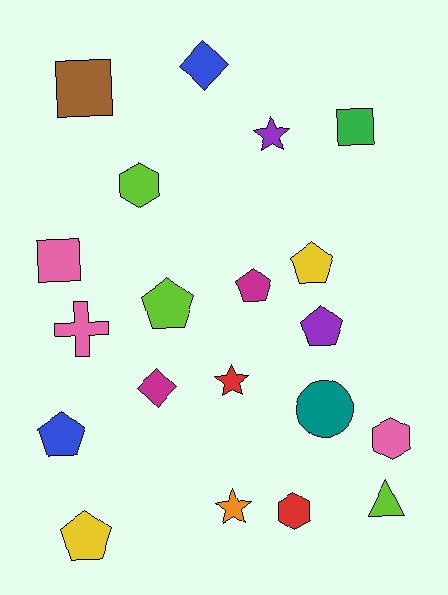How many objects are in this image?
There are 20 objects.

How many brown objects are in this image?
There is 1 brown object.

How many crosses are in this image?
There is 1 cross.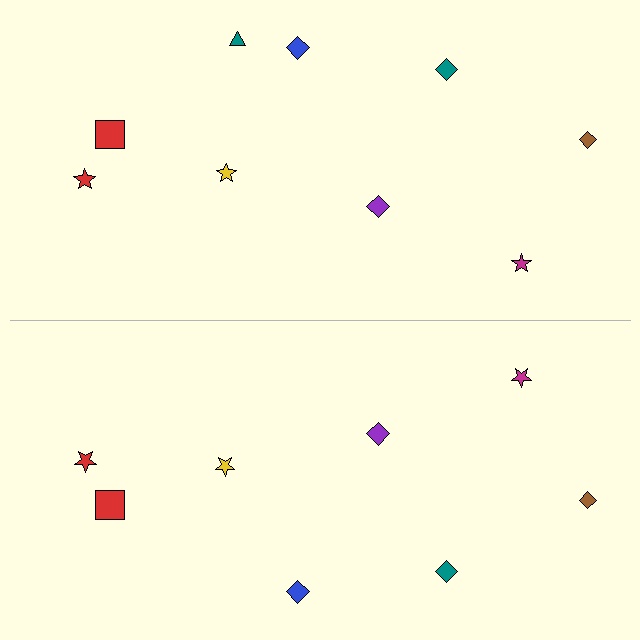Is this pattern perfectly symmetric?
No, the pattern is not perfectly symmetric. A teal triangle is missing from the bottom side.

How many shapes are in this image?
There are 17 shapes in this image.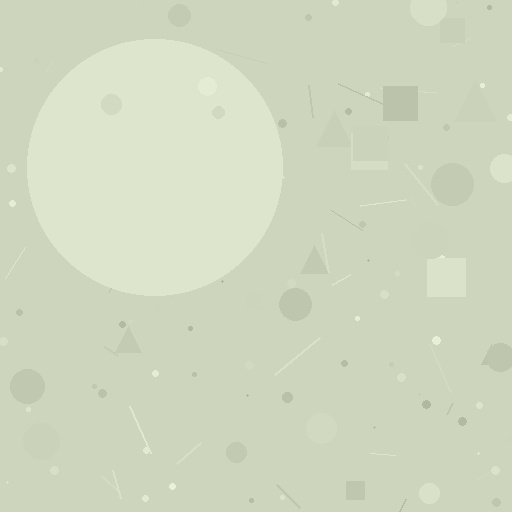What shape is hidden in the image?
A circle is hidden in the image.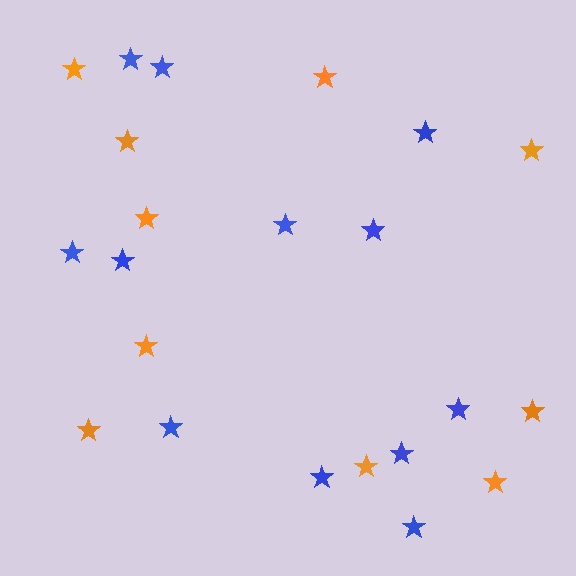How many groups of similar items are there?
There are 2 groups: one group of blue stars (12) and one group of orange stars (10).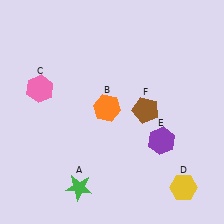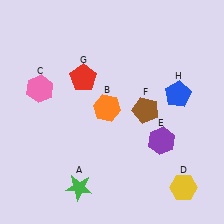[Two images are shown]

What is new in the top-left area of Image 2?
A red pentagon (G) was added in the top-left area of Image 2.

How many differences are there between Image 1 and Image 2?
There are 2 differences between the two images.